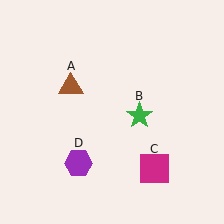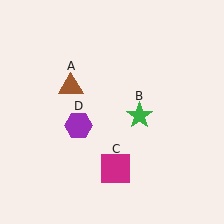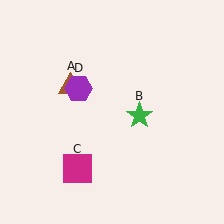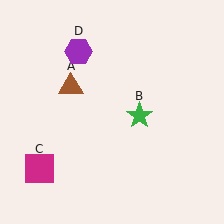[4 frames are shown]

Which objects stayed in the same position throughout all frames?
Brown triangle (object A) and green star (object B) remained stationary.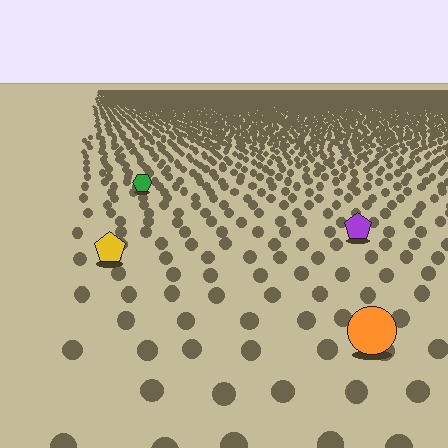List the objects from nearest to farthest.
From nearest to farthest: the orange circle, the yellow pentagon, the purple pentagon, the green hexagon.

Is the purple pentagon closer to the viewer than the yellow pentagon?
No. The yellow pentagon is closer — you can tell from the texture gradient: the ground texture is coarser near it.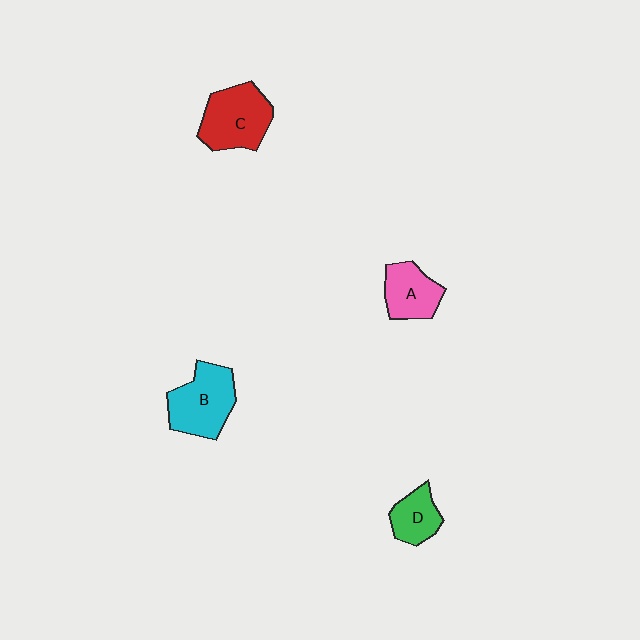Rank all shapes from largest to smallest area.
From largest to smallest: C (red), B (cyan), A (pink), D (green).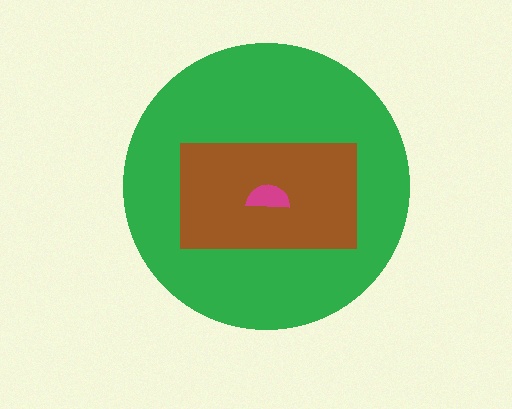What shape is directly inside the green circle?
The brown rectangle.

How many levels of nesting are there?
3.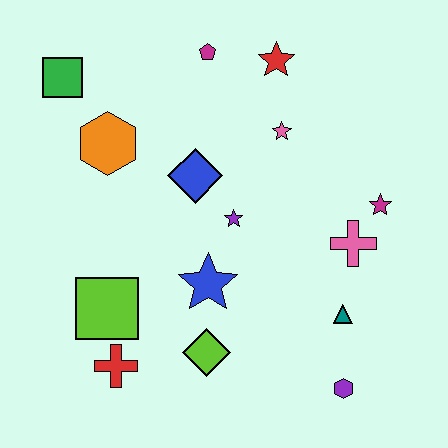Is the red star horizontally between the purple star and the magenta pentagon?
No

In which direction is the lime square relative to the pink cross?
The lime square is to the left of the pink cross.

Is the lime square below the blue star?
Yes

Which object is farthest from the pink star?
The red cross is farthest from the pink star.